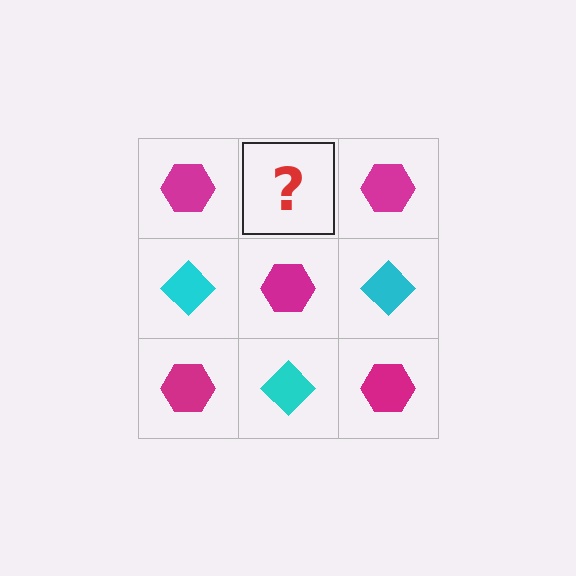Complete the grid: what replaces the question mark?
The question mark should be replaced with a cyan diamond.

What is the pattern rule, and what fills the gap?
The rule is that it alternates magenta hexagon and cyan diamond in a checkerboard pattern. The gap should be filled with a cyan diamond.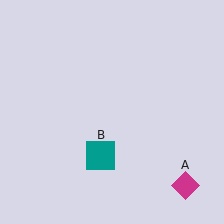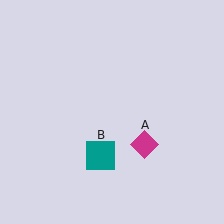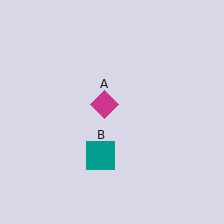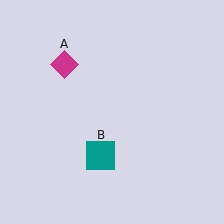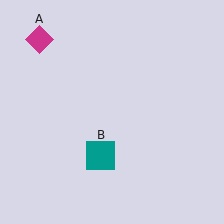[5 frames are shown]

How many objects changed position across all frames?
1 object changed position: magenta diamond (object A).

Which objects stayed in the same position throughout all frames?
Teal square (object B) remained stationary.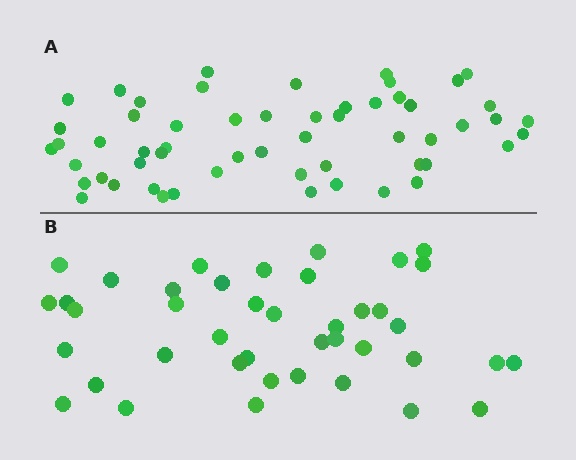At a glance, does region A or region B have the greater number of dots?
Region A (the top region) has more dots.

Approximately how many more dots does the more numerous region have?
Region A has approximately 15 more dots than region B.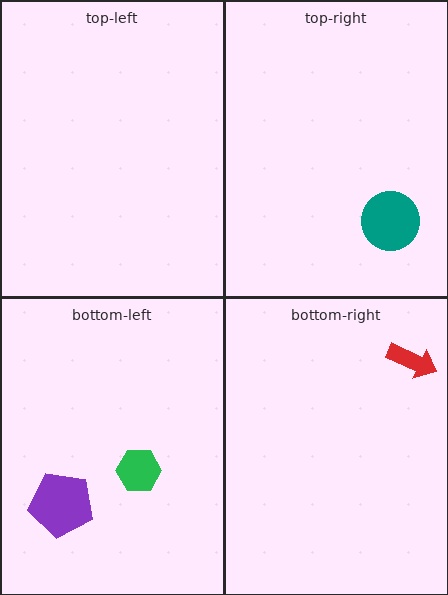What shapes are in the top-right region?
The teal circle.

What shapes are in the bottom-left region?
The green hexagon, the purple pentagon.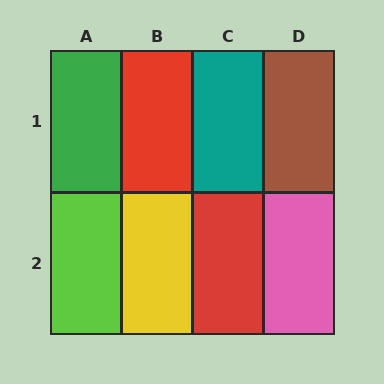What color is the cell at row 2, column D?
Pink.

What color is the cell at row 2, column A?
Lime.